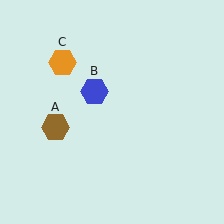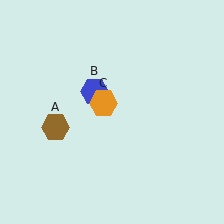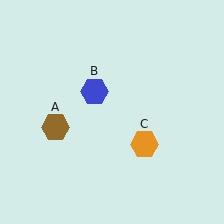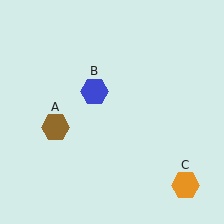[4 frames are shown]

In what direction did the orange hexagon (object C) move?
The orange hexagon (object C) moved down and to the right.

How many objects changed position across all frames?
1 object changed position: orange hexagon (object C).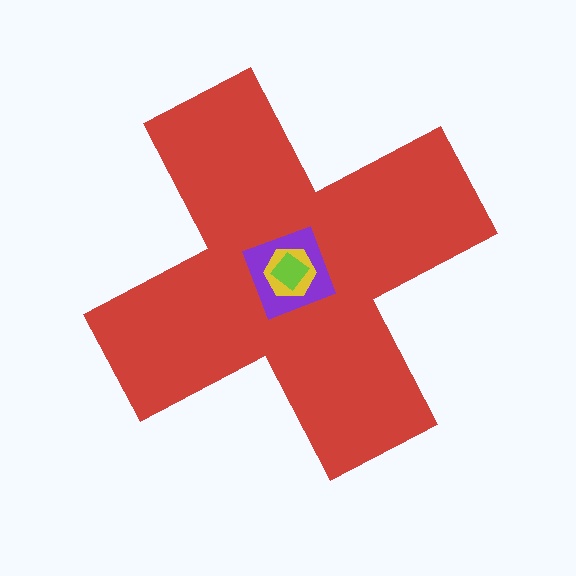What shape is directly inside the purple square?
The yellow hexagon.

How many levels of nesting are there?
4.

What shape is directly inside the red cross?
The purple square.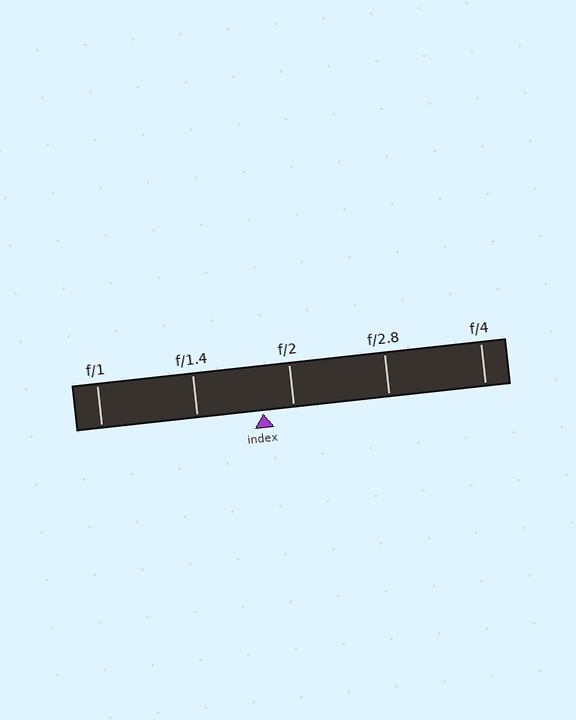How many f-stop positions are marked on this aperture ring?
There are 5 f-stop positions marked.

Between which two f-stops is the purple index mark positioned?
The index mark is between f/1.4 and f/2.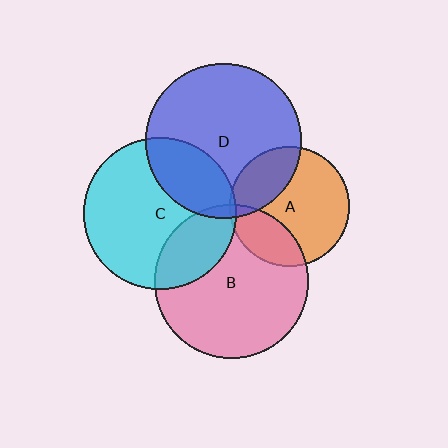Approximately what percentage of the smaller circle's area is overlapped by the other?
Approximately 25%.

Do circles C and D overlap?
Yes.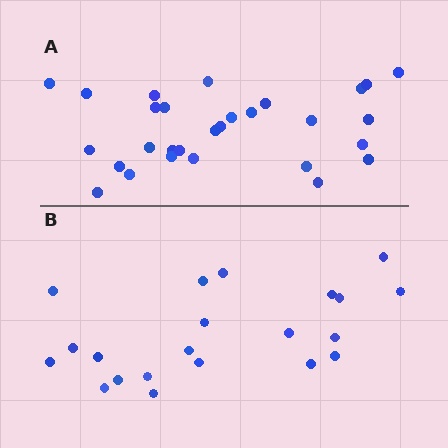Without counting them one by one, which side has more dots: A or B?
Region A (the top region) has more dots.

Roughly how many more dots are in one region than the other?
Region A has roughly 8 or so more dots than region B.